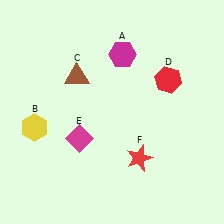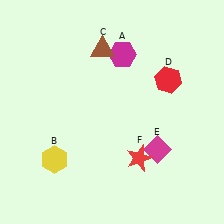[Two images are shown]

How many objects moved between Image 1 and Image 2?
3 objects moved between the two images.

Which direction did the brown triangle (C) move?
The brown triangle (C) moved up.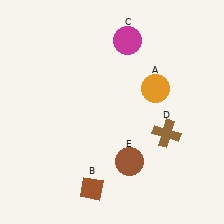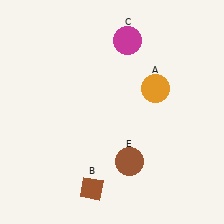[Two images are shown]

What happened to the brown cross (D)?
The brown cross (D) was removed in Image 2. It was in the bottom-right area of Image 1.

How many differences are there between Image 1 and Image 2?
There is 1 difference between the two images.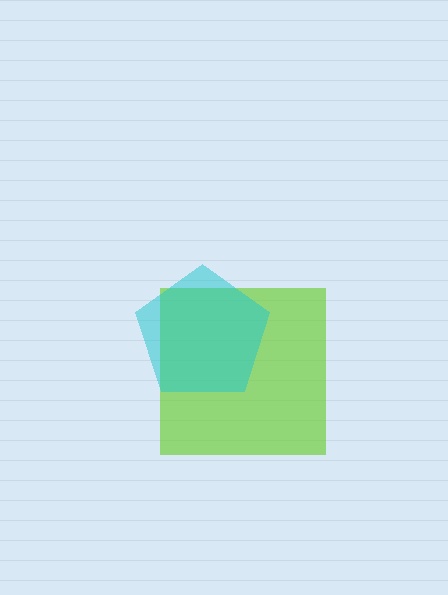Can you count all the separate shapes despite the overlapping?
Yes, there are 2 separate shapes.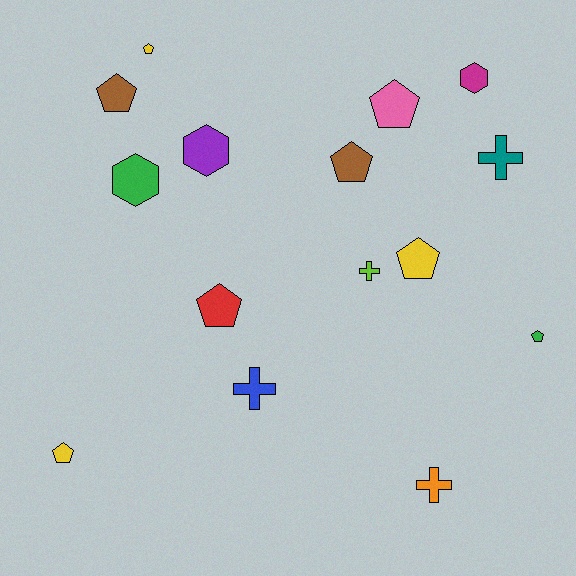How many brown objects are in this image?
There are 2 brown objects.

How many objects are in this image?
There are 15 objects.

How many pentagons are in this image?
There are 8 pentagons.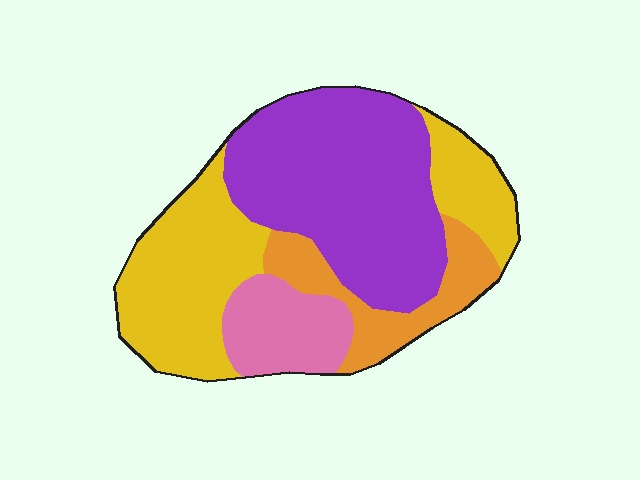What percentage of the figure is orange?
Orange takes up about one eighth (1/8) of the figure.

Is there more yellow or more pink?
Yellow.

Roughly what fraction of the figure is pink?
Pink takes up about one eighth (1/8) of the figure.